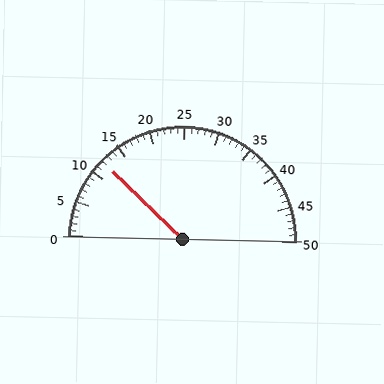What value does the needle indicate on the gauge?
The needle indicates approximately 12.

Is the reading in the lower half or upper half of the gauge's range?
The reading is in the lower half of the range (0 to 50).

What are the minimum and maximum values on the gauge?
The gauge ranges from 0 to 50.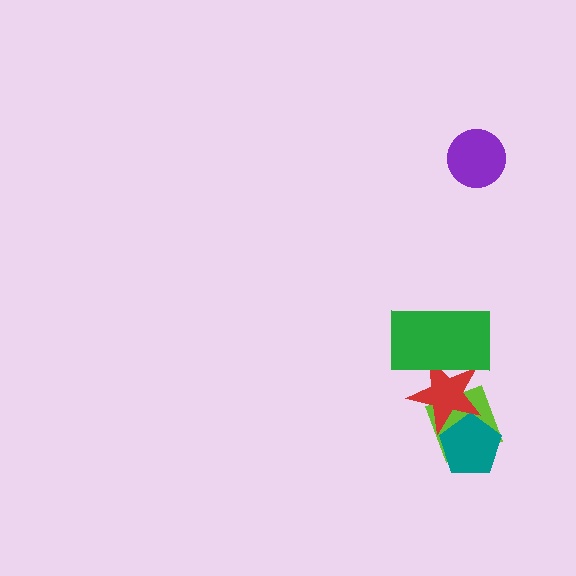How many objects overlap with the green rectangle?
1 object overlaps with the green rectangle.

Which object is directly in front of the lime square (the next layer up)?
The teal pentagon is directly in front of the lime square.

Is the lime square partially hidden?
Yes, it is partially covered by another shape.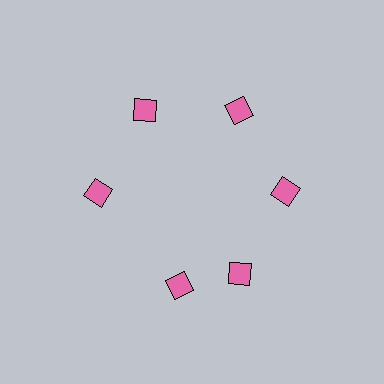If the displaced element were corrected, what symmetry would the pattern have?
It would have 6-fold rotational symmetry — the pattern would map onto itself every 60 degrees.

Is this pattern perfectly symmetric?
No. The 6 pink diamonds are arranged in a ring, but one element near the 7 o'clock position is rotated out of alignment along the ring, breaking the 6-fold rotational symmetry.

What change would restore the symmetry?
The symmetry would be restored by rotating it back into even spacing with its neighbors so that all 6 diamonds sit at equal angles and equal distance from the center.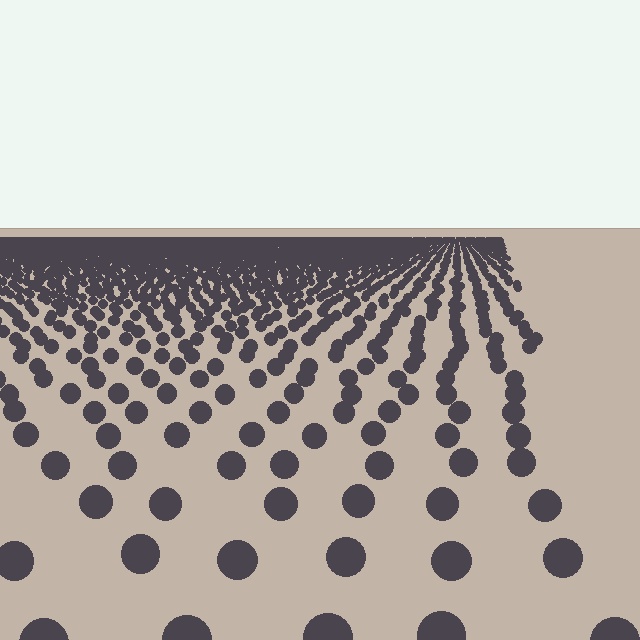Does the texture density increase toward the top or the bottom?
Density increases toward the top.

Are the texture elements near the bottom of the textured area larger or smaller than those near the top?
Larger. Near the bottom, elements are closer to the viewer and appear at a bigger on-screen size.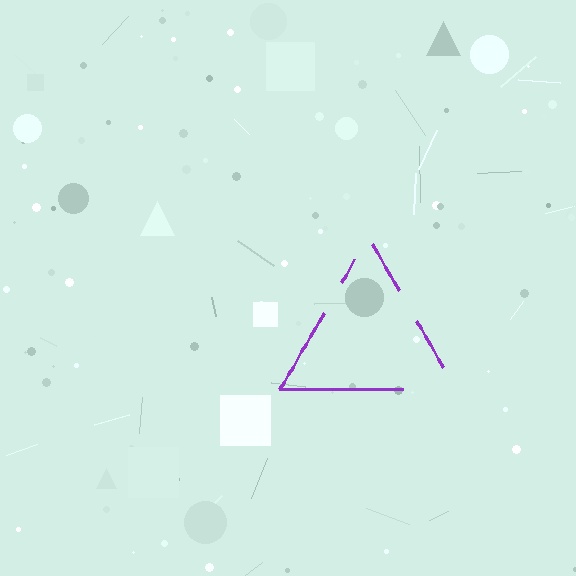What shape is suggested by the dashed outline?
The dashed outline suggests a triangle.